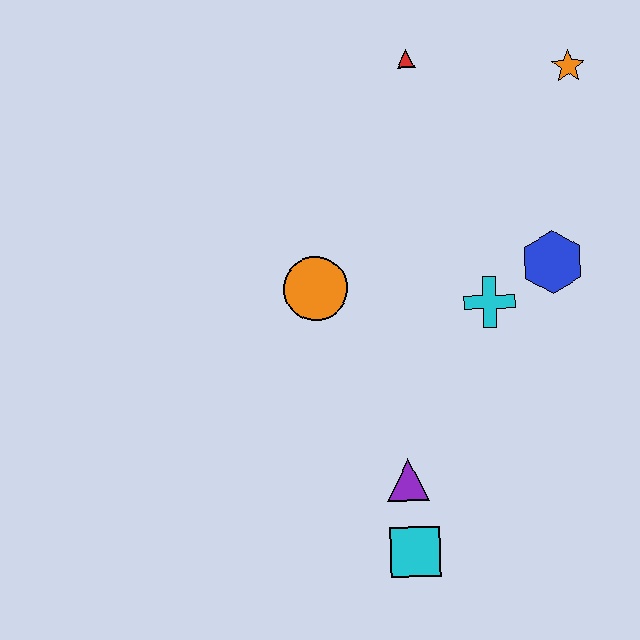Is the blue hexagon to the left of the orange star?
Yes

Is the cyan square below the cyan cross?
Yes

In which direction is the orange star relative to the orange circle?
The orange star is to the right of the orange circle.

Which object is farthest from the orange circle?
The orange star is farthest from the orange circle.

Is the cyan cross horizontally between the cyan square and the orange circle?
No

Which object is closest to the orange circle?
The cyan cross is closest to the orange circle.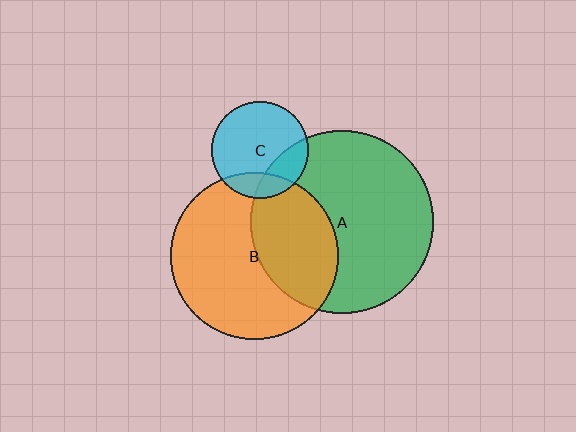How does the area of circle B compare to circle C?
Approximately 3.0 times.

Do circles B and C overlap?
Yes.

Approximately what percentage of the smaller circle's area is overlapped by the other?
Approximately 20%.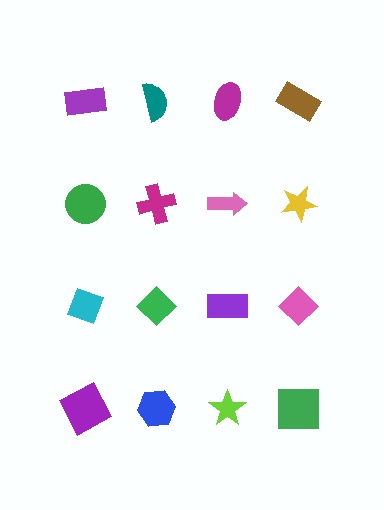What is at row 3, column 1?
A cyan diamond.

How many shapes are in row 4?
4 shapes.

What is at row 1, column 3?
A magenta ellipse.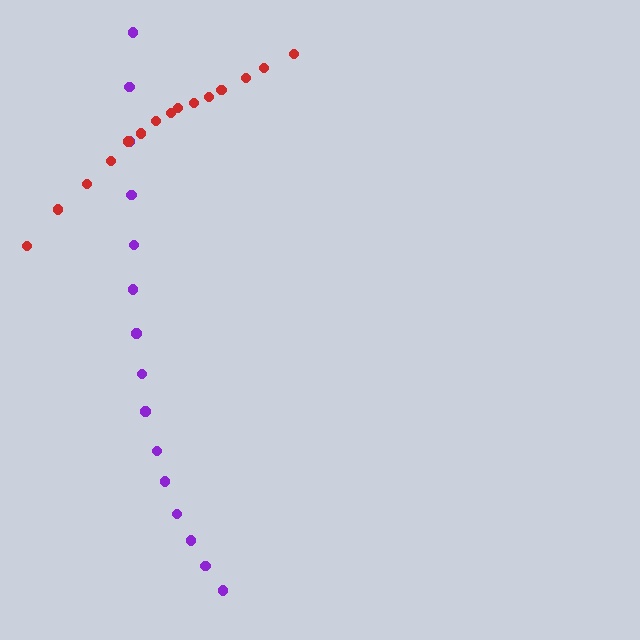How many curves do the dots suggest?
There are 2 distinct paths.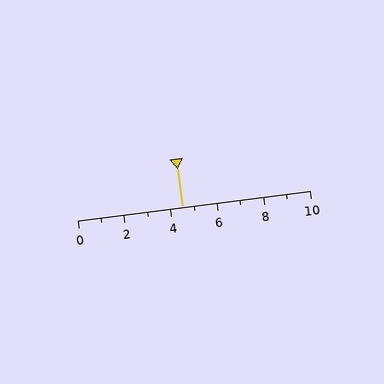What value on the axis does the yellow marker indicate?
The marker indicates approximately 4.5.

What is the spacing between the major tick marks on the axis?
The major ticks are spaced 2 apart.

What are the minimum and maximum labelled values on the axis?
The axis runs from 0 to 10.